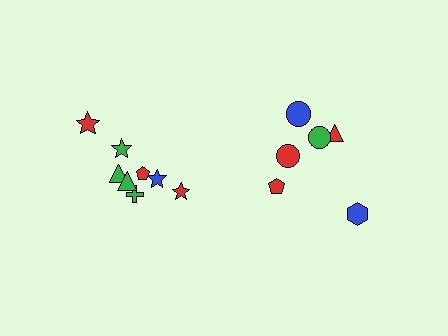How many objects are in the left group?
There are 8 objects.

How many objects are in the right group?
There are 6 objects.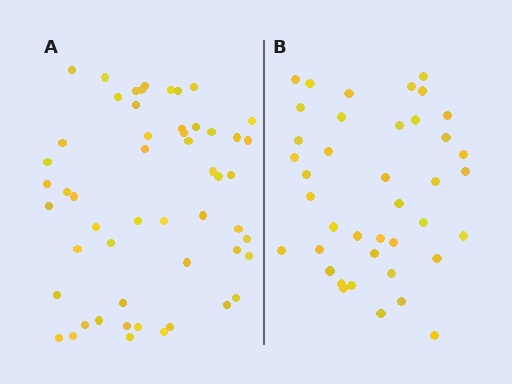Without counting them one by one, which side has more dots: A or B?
Region A (the left region) has more dots.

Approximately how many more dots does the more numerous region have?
Region A has approximately 15 more dots than region B.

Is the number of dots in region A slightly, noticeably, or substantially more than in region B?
Region A has noticeably more, but not dramatically so. The ratio is roughly 1.3 to 1.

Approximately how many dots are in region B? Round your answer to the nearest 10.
About 40 dots.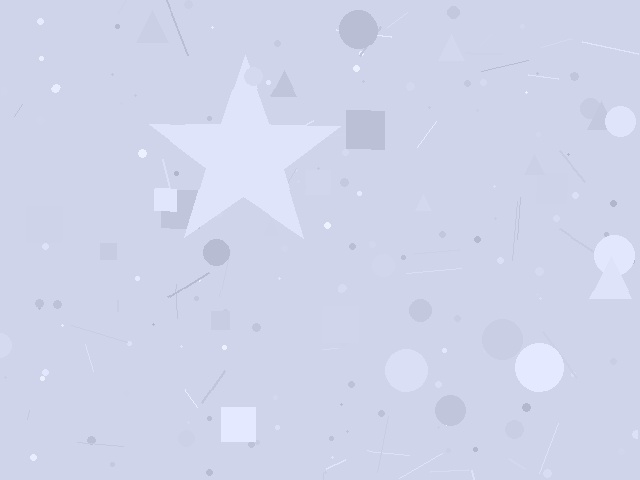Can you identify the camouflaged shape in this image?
The camouflaged shape is a star.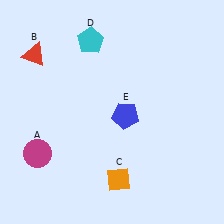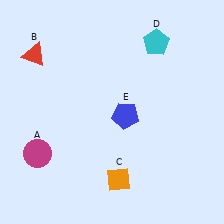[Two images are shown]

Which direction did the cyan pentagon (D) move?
The cyan pentagon (D) moved right.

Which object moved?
The cyan pentagon (D) moved right.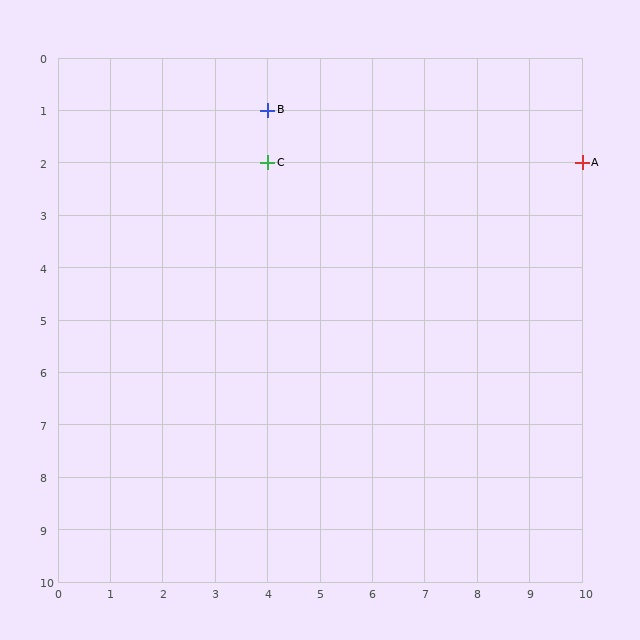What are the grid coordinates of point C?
Point C is at grid coordinates (4, 2).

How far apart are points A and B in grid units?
Points A and B are 6 columns and 1 row apart (about 6.1 grid units diagonally).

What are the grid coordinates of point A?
Point A is at grid coordinates (10, 2).